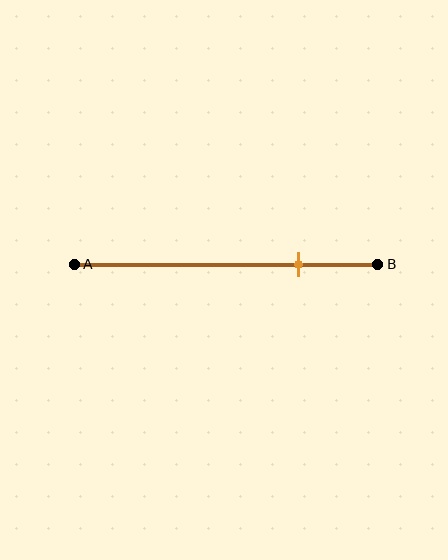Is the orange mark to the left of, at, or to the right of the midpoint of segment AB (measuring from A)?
The orange mark is to the right of the midpoint of segment AB.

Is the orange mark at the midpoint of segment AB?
No, the mark is at about 75% from A, not at the 50% midpoint.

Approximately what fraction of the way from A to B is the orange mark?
The orange mark is approximately 75% of the way from A to B.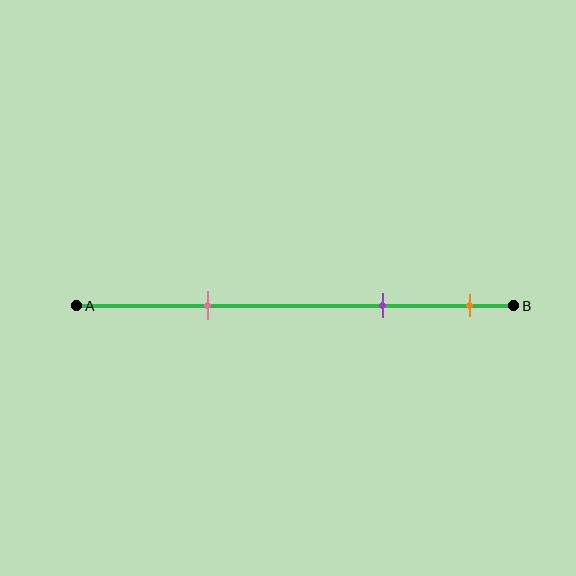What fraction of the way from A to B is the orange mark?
The orange mark is approximately 90% (0.9) of the way from A to B.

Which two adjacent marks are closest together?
The purple and orange marks are the closest adjacent pair.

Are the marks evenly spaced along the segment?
No, the marks are not evenly spaced.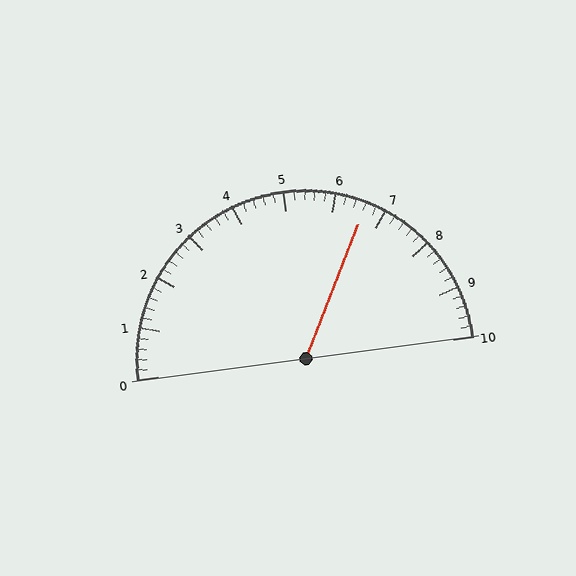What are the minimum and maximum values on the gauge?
The gauge ranges from 0 to 10.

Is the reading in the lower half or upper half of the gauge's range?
The reading is in the upper half of the range (0 to 10).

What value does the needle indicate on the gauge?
The needle indicates approximately 6.6.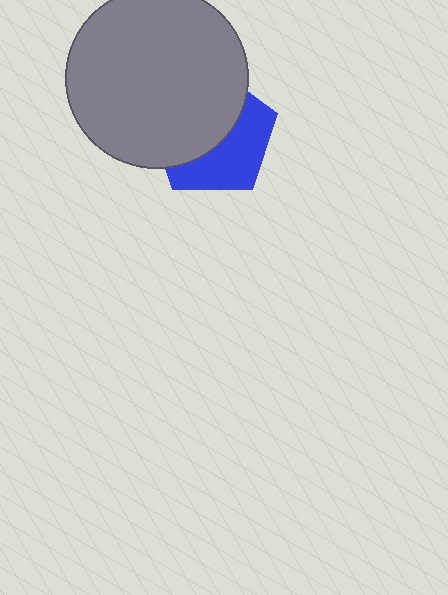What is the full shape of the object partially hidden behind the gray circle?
The partially hidden object is a blue pentagon.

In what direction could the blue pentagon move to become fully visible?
The blue pentagon could move toward the lower-right. That would shift it out from behind the gray circle entirely.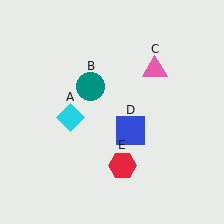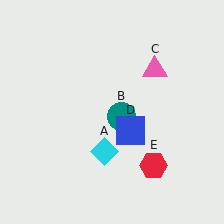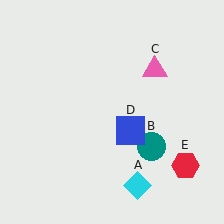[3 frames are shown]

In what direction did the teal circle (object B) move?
The teal circle (object B) moved down and to the right.